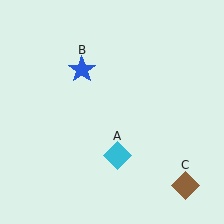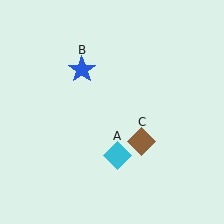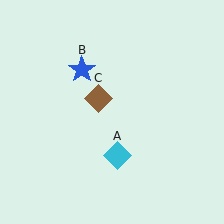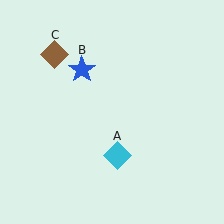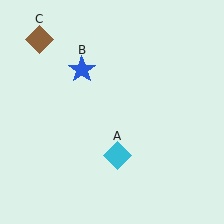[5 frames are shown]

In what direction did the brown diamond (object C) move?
The brown diamond (object C) moved up and to the left.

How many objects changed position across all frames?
1 object changed position: brown diamond (object C).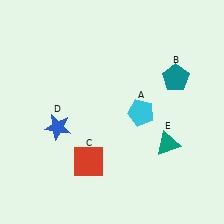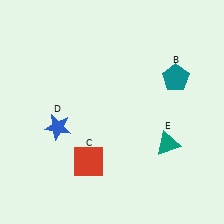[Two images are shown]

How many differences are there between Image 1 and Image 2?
There is 1 difference between the two images.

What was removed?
The cyan pentagon (A) was removed in Image 2.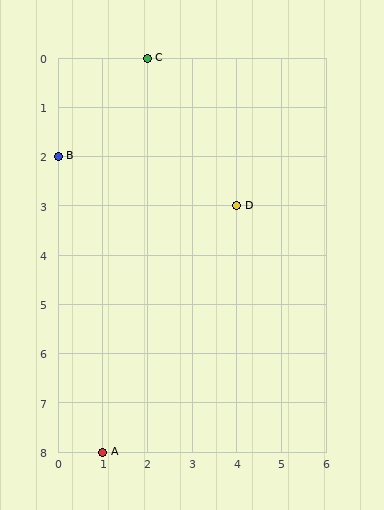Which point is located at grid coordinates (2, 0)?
Point C is at (2, 0).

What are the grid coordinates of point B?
Point B is at grid coordinates (0, 2).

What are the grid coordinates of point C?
Point C is at grid coordinates (2, 0).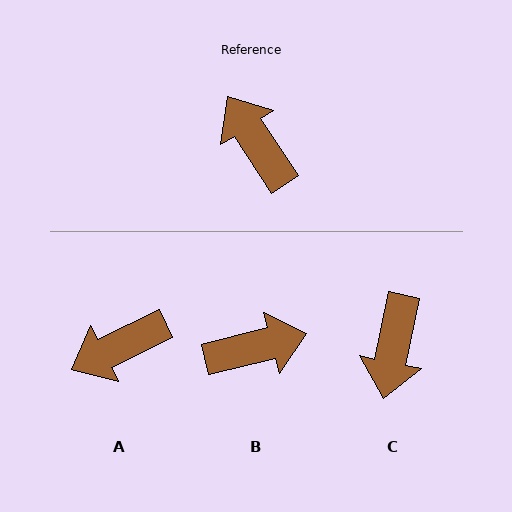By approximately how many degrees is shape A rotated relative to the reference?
Approximately 82 degrees counter-clockwise.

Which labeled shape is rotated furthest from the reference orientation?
C, about 135 degrees away.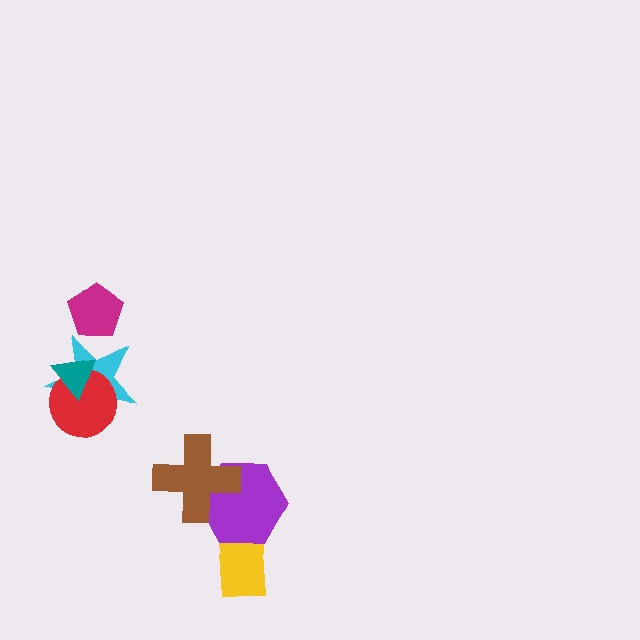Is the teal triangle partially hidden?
No, no other shape covers it.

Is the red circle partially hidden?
Yes, it is partially covered by another shape.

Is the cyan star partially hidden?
Yes, it is partially covered by another shape.